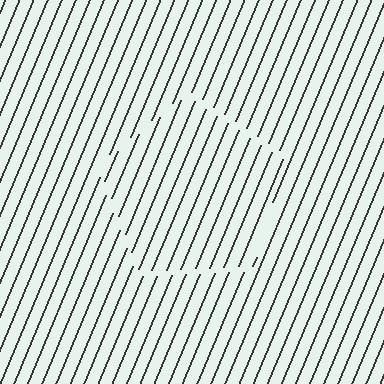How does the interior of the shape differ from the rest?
The interior of the shape contains the same grating, shifted by half a period — the contour is defined by the phase discontinuity where line-ends from the inner and outer gratings abut.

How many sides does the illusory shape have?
5 sides — the line-ends trace a pentagon.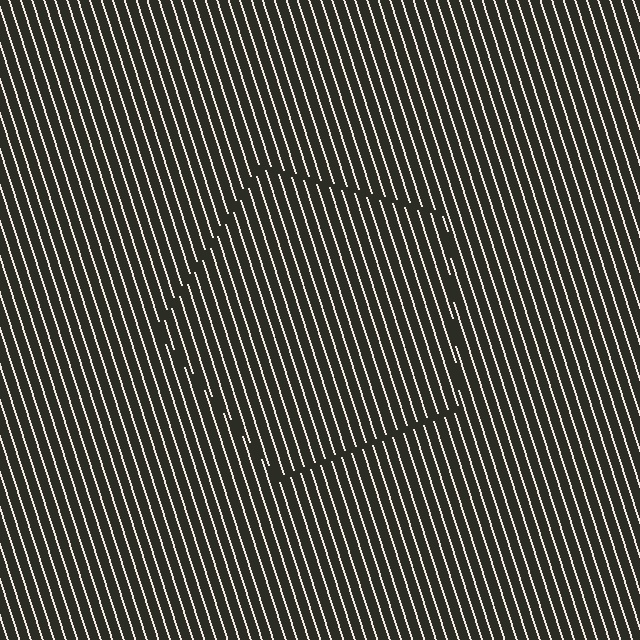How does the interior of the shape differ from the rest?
The interior of the shape contains the same grating, shifted by half a period — the contour is defined by the phase discontinuity where line-ends from the inner and outer gratings abut.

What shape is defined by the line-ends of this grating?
An illusory pentagon. The interior of the shape contains the same grating, shifted by half a period — the contour is defined by the phase discontinuity where line-ends from the inner and outer gratings abut.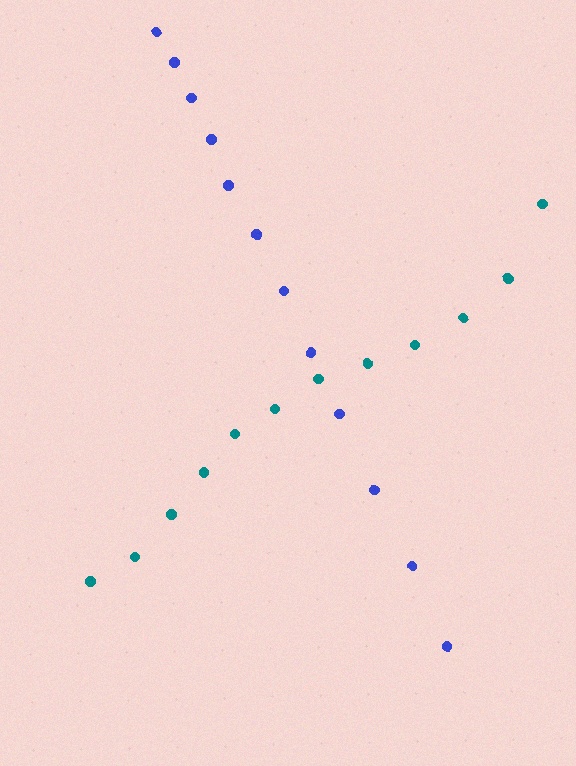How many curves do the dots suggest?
There are 2 distinct paths.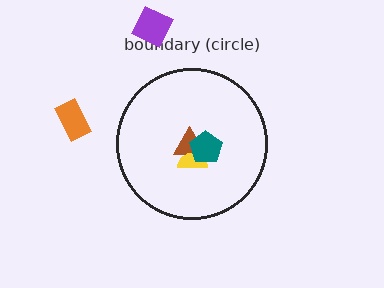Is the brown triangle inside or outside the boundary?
Inside.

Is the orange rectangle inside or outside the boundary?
Outside.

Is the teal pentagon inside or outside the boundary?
Inside.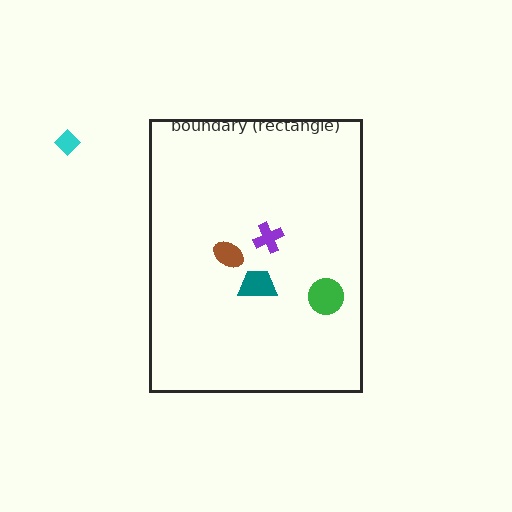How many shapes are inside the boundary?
4 inside, 1 outside.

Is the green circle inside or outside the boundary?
Inside.